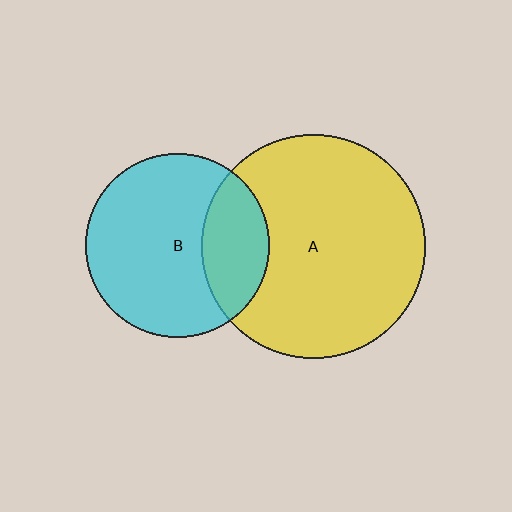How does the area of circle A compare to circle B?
Approximately 1.5 times.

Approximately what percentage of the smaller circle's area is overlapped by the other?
Approximately 25%.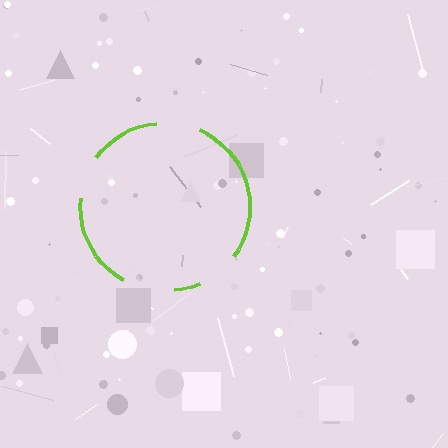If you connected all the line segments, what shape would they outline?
They would outline a circle.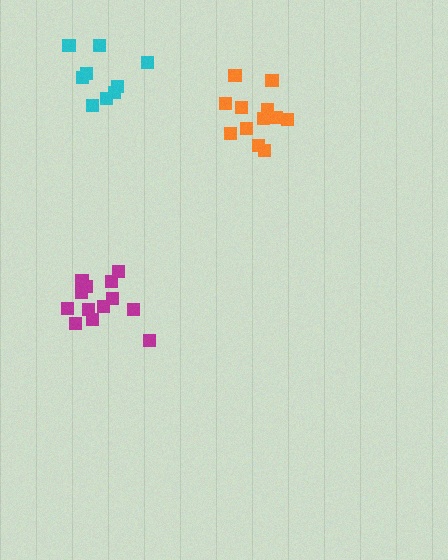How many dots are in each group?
Group 1: 12 dots, Group 2: 13 dots, Group 3: 9 dots (34 total).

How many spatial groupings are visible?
There are 3 spatial groupings.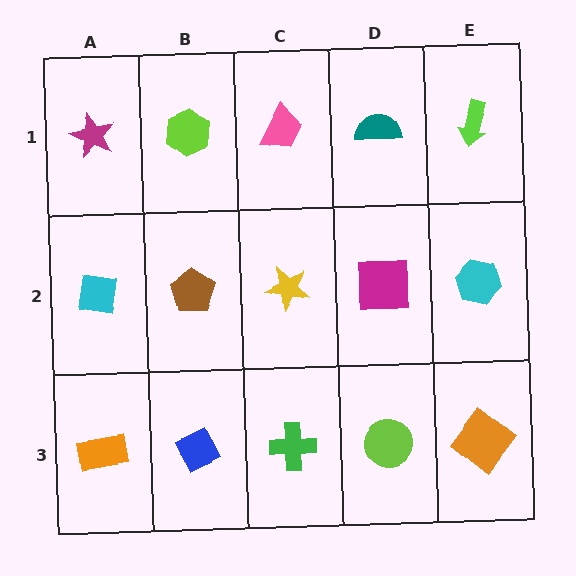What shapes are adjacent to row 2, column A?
A magenta star (row 1, column A), an orange rectangle (row 3, column A), a brown pentagon (row 2, column B).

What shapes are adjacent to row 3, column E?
A cyan hexagon (row 2, column E), a lime circle (row 3, column D).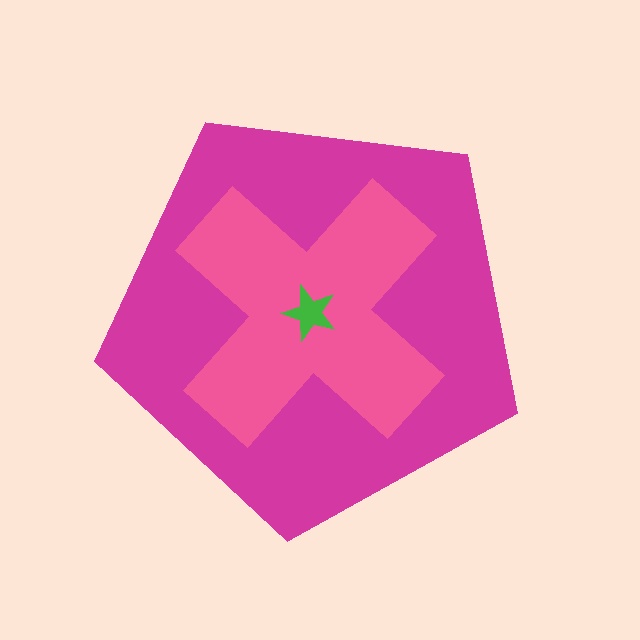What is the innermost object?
The green star.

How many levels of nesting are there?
3.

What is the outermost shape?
The magenta pentagon.